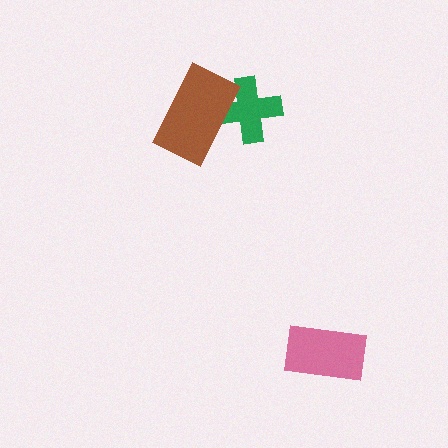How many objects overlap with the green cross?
1 object overlaps with the green cross.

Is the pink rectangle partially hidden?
No, no other shape covers it.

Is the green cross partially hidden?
Yes, it is partially covered by another shape.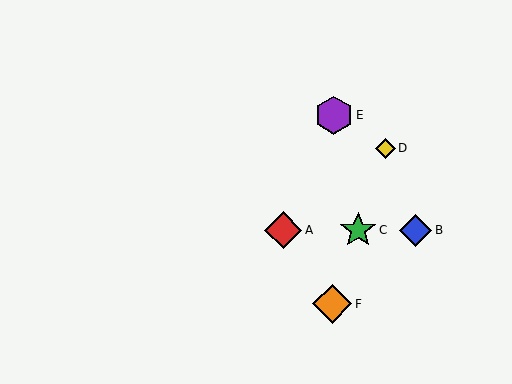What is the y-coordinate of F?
Object F is at y≈304.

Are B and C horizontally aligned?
Yes, both are at y≈230.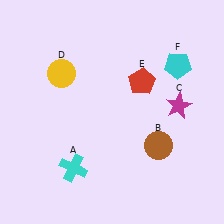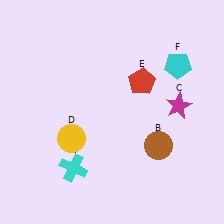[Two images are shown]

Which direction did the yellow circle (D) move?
The yellow circle (D) moved down.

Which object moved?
The yellow circle (D) moved down.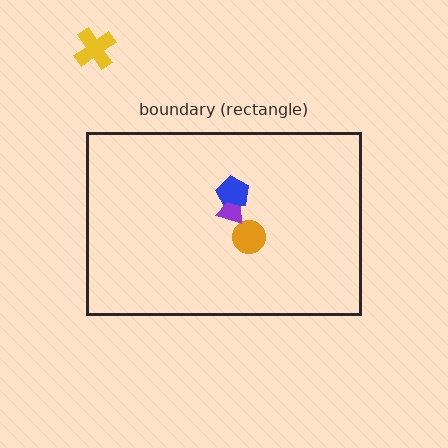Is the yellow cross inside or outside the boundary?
Outside.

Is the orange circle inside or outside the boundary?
Inside.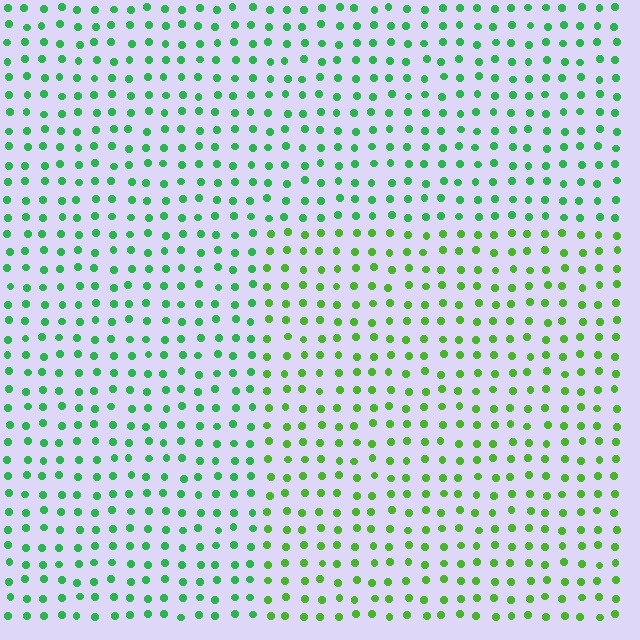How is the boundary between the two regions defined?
The boundary is defined purely by a slight shift in hue (about 28 degrees). Spacing, size, and orientation are identical on both sides.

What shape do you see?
I see a rectangle.